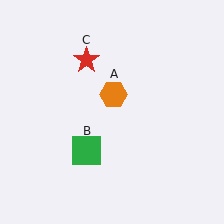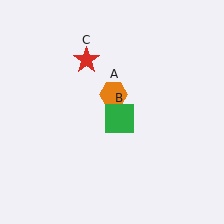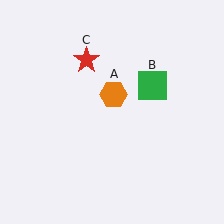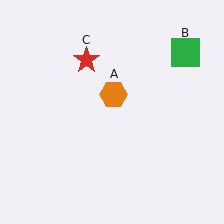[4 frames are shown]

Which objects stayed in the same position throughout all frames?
Orange hexagon (object A) and red star (object C) remained stationary.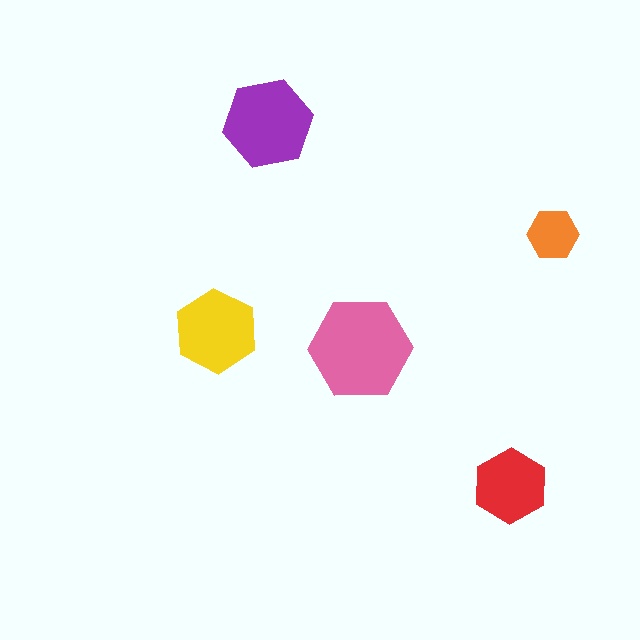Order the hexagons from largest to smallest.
the pink one, the purple one, the yellow one, the red one, the orange one.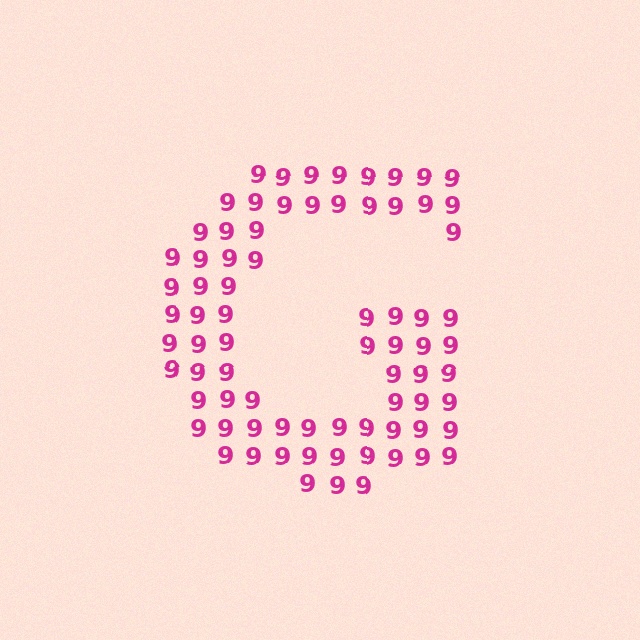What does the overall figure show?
The overall figure shows the letter G.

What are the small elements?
The small elements are digit 9's.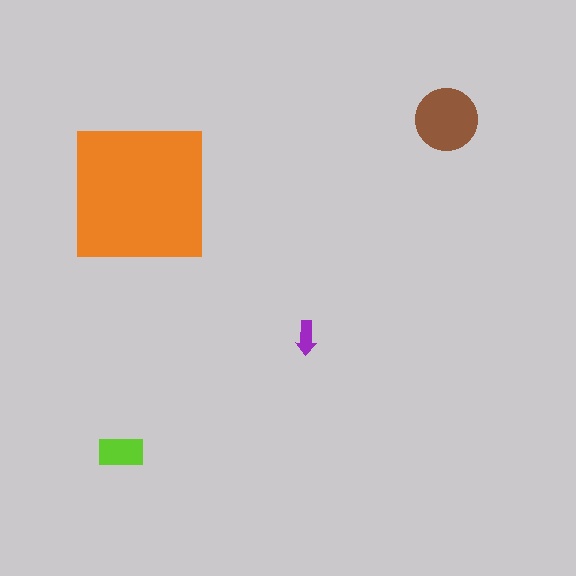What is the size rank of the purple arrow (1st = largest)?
4th.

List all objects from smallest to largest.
The purple arrow, the lime rectangle, the brown circle, the orange square.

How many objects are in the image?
There are 4 objects in the image.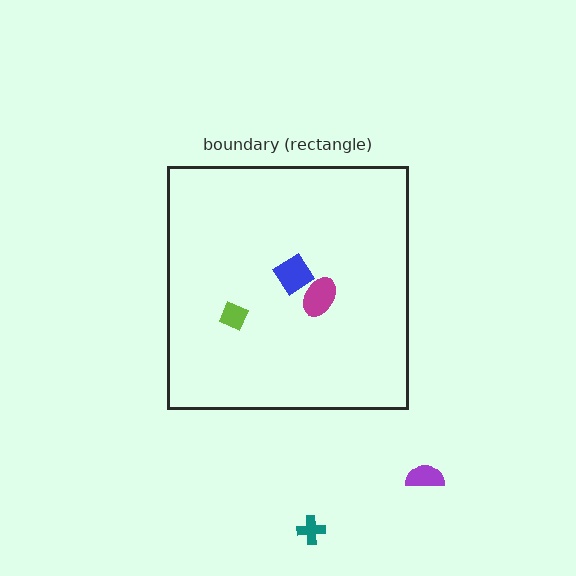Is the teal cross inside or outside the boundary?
Outside.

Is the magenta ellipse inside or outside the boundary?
Inside.